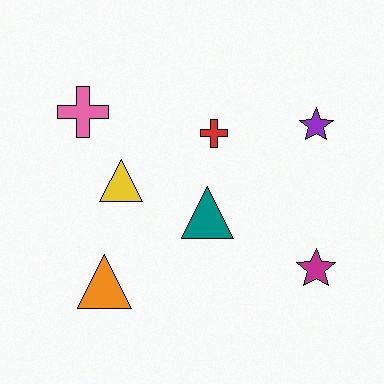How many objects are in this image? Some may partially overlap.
There are 7 objects.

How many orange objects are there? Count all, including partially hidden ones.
There is 1 orange object.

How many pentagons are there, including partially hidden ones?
There are no pentagons.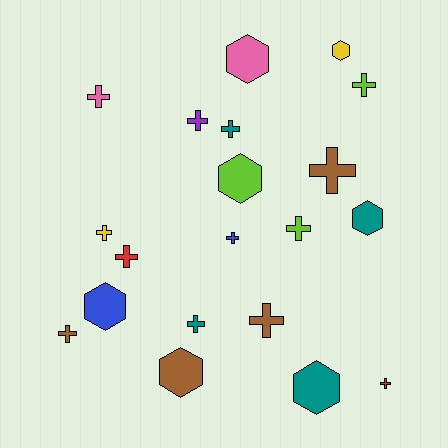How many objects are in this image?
There are 20 objects.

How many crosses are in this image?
There are 13 crosses.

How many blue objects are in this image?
There are 2 blue objects.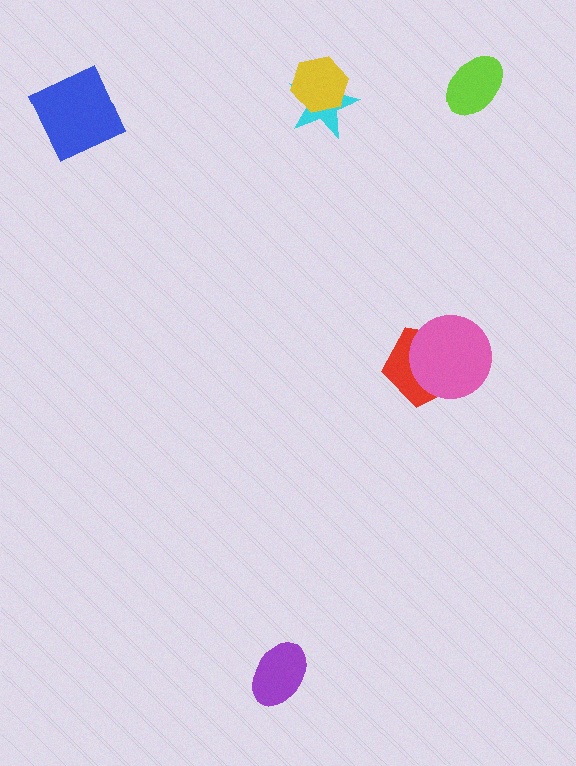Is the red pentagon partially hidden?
Yes, it is partially covered by another shape.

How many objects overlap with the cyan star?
1 object overlaps with the cyan star.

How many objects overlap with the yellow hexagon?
1 object overlaps with the yellow hexagon.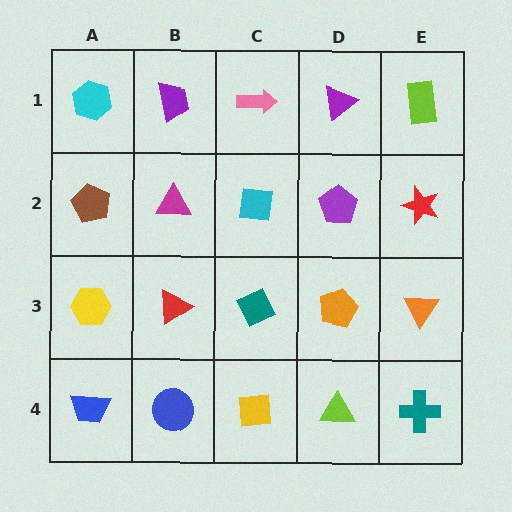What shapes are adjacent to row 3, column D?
A purple pentagon (row 2, column D), a lime triangle (row 4, column D), a teal diamond (row 3, column C), an orange triangle (row 3, column E).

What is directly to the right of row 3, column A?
A red triangle.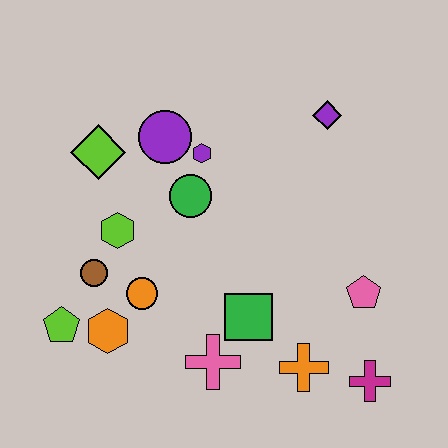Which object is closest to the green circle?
The purple hexagon is closest to the green circle.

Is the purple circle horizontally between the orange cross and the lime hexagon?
Yes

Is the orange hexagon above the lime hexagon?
No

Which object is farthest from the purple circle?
The magenta cross is farthest from the purple circle.